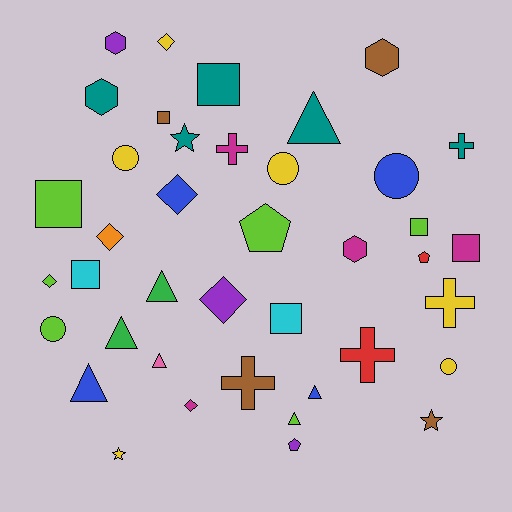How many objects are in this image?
There are 40 objects.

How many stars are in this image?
There are 3 stars.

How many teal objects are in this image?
There are 5 teal objects.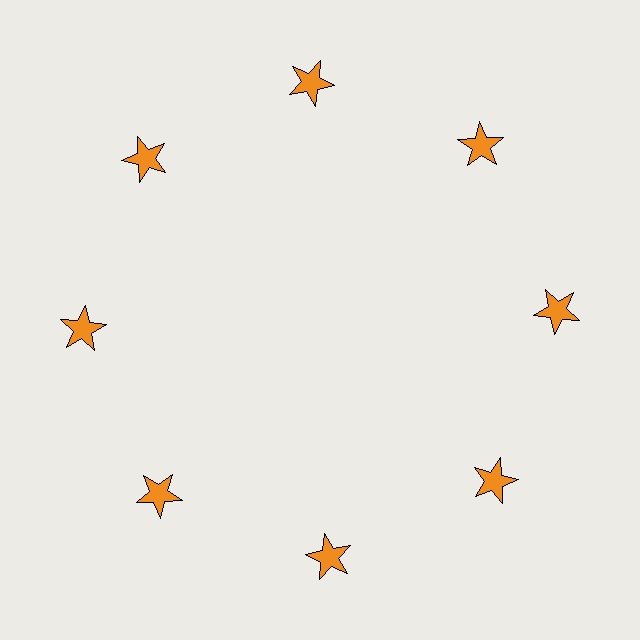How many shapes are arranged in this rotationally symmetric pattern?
There are 8 shapes, arranged in 8 groups of 1.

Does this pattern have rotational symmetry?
Yes, this pattern has 8-fold rotational symmetry. It looks the same after rotating 45 degrees around the center.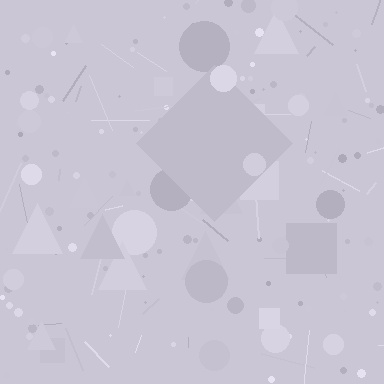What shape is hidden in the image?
A diamond is hidden in the image.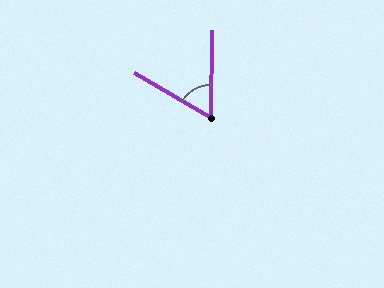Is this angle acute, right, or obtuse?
It is acute.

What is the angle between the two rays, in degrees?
Approximately 60 degrees.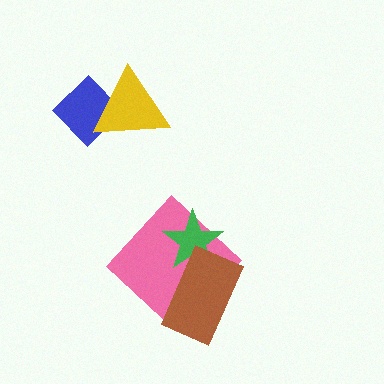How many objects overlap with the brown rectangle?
2 objects overlap with the brown rectangle.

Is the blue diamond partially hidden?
Yes, it is partially covered by another shape.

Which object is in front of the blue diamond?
The yellow triangle is in front of the blue diamond.